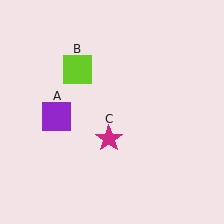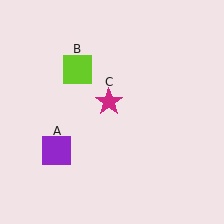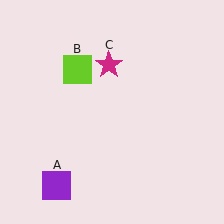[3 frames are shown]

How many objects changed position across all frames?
2 objects changed position: purple square (object A), magenta star (object C).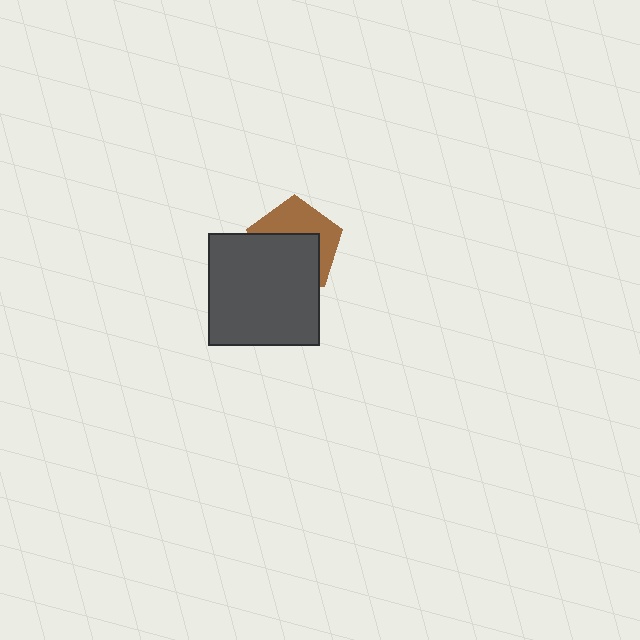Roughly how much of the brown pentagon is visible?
About half of it is visible (roughly 45%).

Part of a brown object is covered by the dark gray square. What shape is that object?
It is a pentagon.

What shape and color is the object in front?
The object in front is a dark gray square.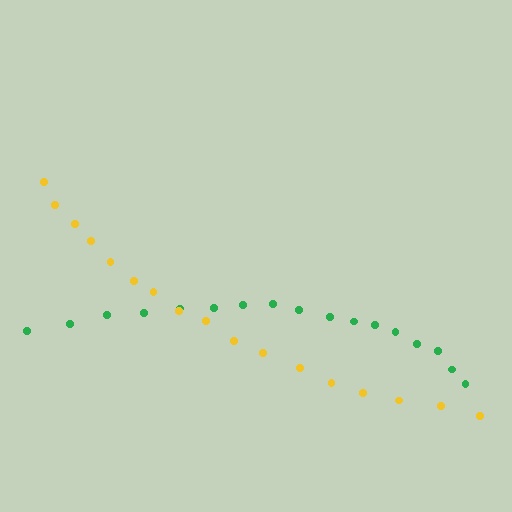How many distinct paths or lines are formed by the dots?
There are 2 distinct paths.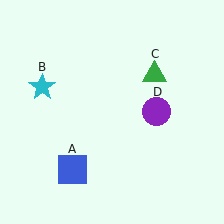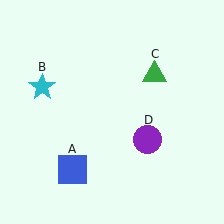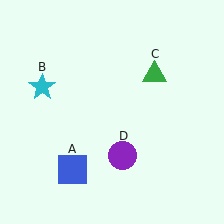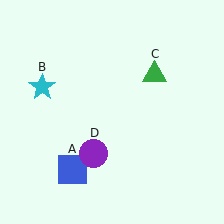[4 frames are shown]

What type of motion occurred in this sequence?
The purple circle (object D) rotated clockwise around the center of the scene.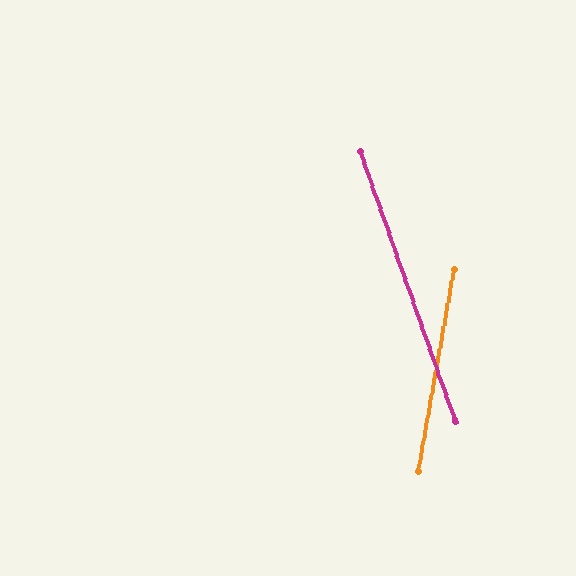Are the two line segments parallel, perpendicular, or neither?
Neither parallel nor perpendicular — they differ by about 30°.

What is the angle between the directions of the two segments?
Approximately 30 degrees.